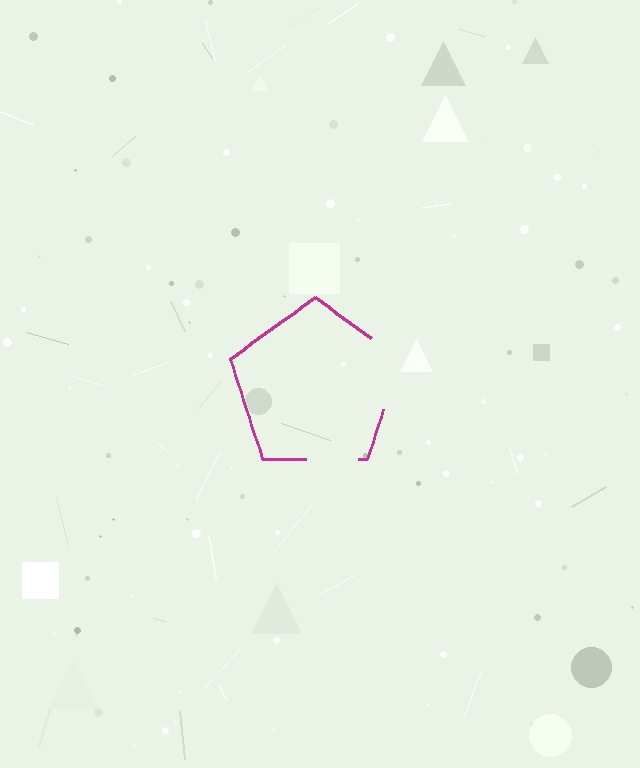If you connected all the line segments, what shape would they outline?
They would outline a pentagon.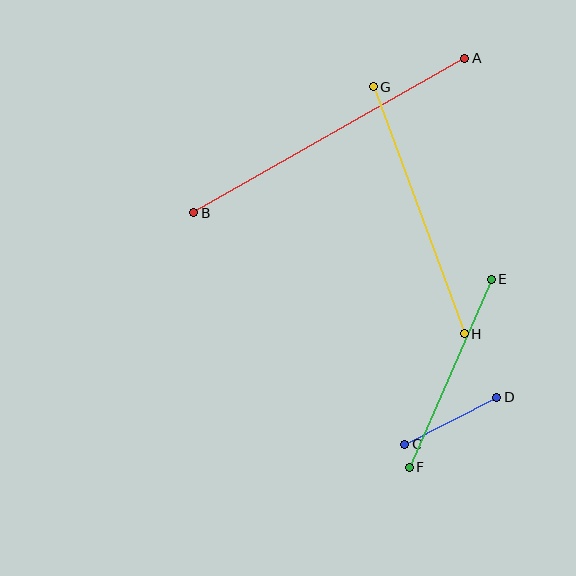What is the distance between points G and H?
The distance is approximately 264 pixels.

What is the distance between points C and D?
The distance is approximately 103 pixels.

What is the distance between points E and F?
The distance is approximately 205 pixels.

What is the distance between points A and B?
The distance is approximately 312 pixels.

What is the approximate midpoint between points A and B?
The midpoint is at approximately (329, 135) pixels.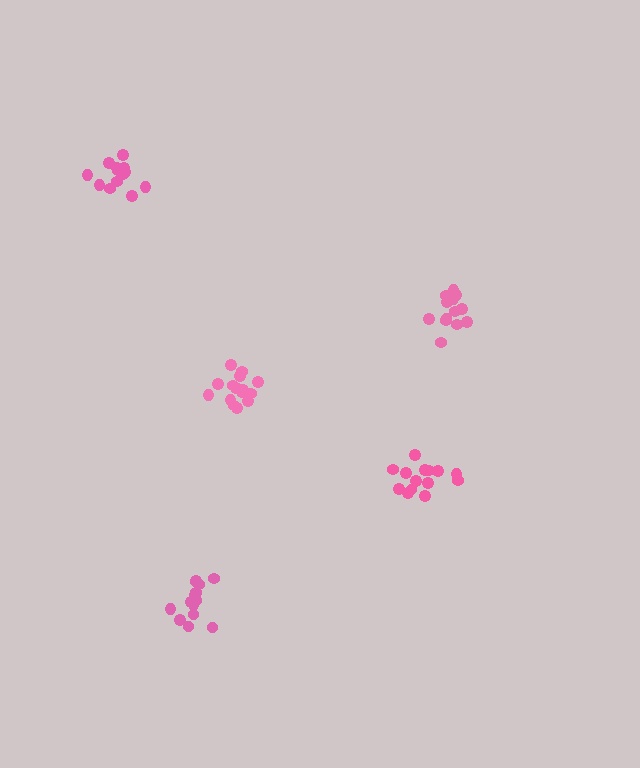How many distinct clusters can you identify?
There are 5 distinct clusters.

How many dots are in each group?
Group 1: 13 dots, Group 2: 14 dots, Group 3: 15 dots, Group 4: 13 dots, Group 5: 14 dots (69 total).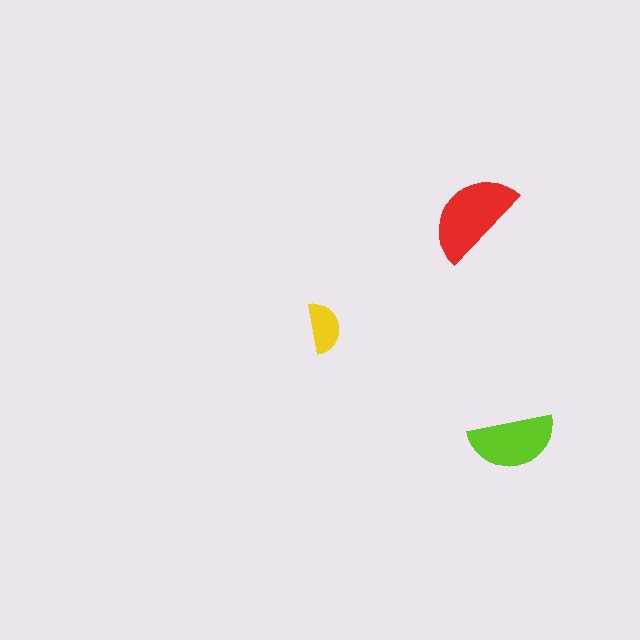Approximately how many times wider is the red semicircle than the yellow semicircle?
About 2 times wider.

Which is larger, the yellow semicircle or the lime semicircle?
The lime one.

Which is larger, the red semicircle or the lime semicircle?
The red one.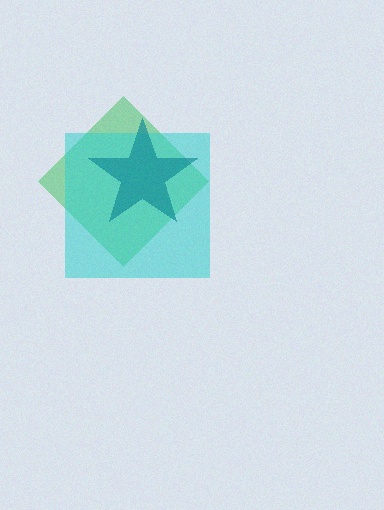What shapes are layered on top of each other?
The layered shapes are: a green diamond, a cyan square, a teal star.